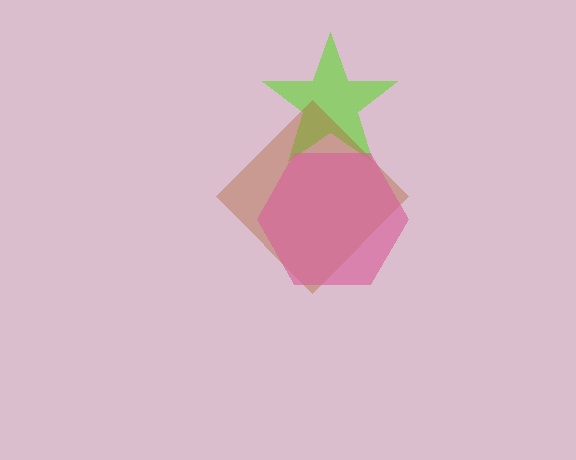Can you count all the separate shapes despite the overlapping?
Yes, there are 3 separate shapes.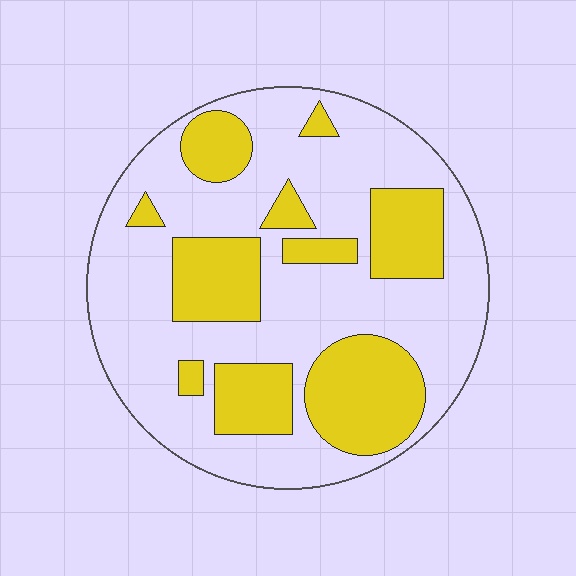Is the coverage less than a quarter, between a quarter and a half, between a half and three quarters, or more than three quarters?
Between a quarter and a half.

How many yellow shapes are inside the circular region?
10.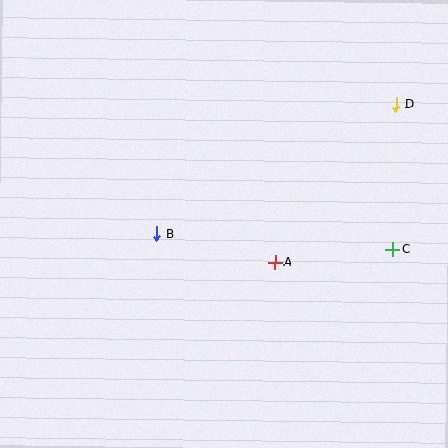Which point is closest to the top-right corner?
Point D is closest to the top-right corner.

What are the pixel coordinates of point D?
Point D is at (396, 104).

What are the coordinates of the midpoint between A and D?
The midpoint between A and D is at (335, 183).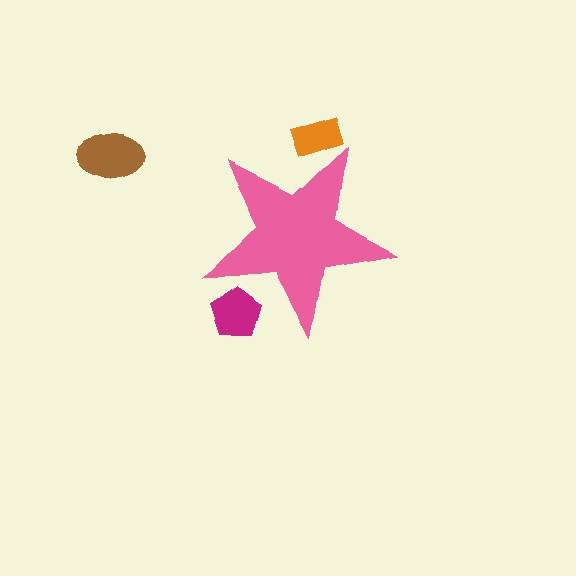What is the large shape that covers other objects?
A pink star.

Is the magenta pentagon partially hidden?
Yes, the magenta pentagon is partially hidden behind the pink star.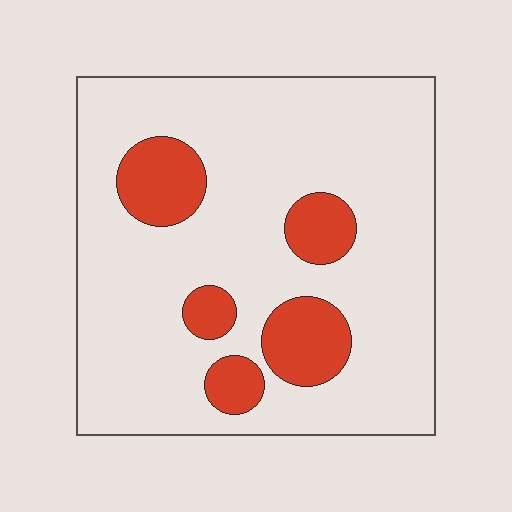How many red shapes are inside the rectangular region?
5.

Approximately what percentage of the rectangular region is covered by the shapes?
Approximately 15%.